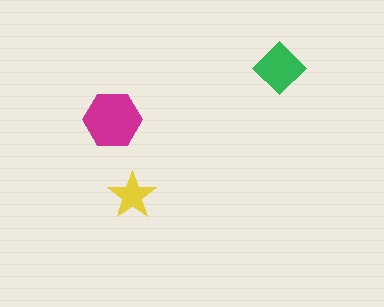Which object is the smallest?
The yellow star.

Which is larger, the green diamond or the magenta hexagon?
The magenta hexagon.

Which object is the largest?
The magenta hexagon.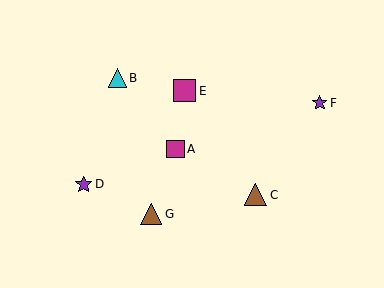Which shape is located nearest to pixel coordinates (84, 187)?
The purple star (labeled D) at (84, 184) is nearest to that location.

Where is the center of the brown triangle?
The center of the brown triangle is at (151, 214).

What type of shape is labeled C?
Shape C is a brown triangle.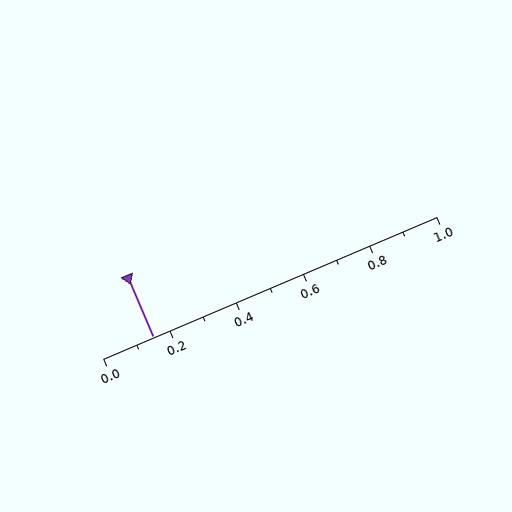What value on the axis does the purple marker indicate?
The marker indicates approximately 0.15.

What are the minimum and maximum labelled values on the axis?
The axis runs from 0.0 to 1.0.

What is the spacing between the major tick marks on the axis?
The major ticks are spaced 0.2 apart.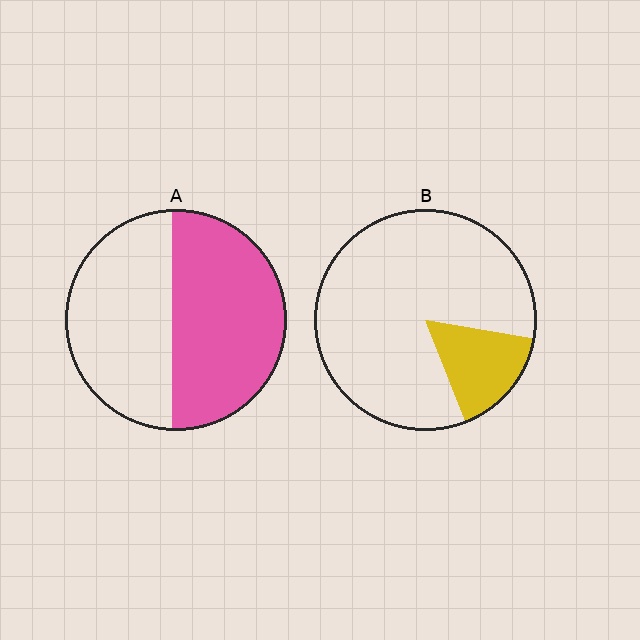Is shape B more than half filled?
No.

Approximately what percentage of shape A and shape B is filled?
A is approximately 50% and B is approximately 15%.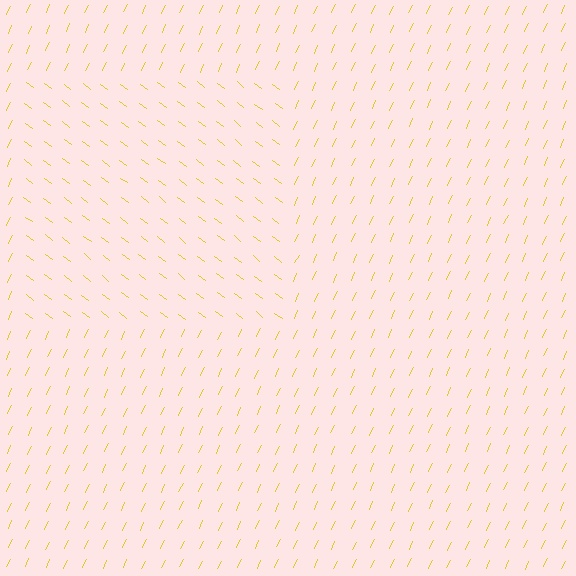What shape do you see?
I see a rectangle.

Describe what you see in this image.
The image is filled with small yellow line segments. A rectangle region in the image has lines oriented differently from the surrounding lines, creating a visible texture boundary.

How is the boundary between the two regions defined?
The boundary is defined purely by a change in line orientation (approximately 78 degrees difference). All lines are the same color and thickness.